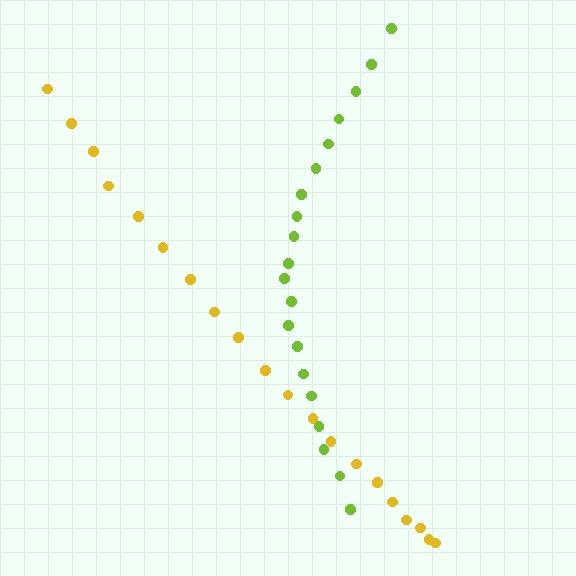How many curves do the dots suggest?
There are 2 distinct paths.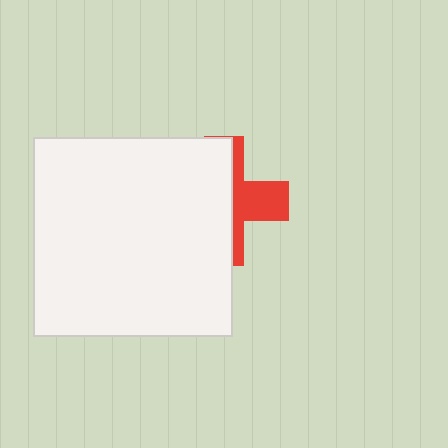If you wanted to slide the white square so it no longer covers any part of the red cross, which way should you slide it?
Slide it left — that is the most direct way to separate the two shapes.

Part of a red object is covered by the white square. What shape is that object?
It is a cross.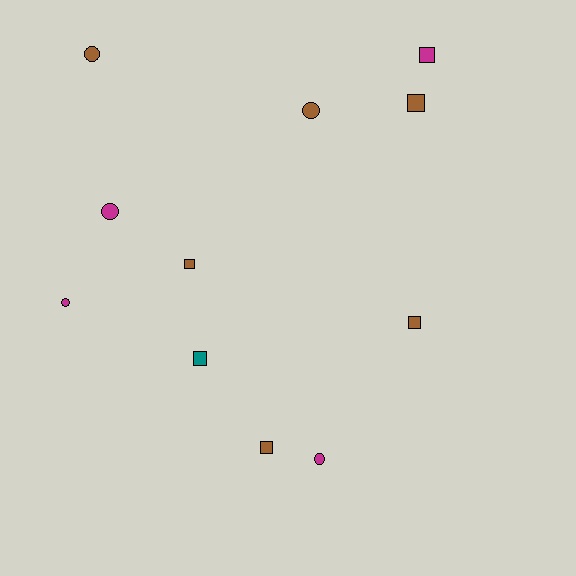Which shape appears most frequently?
Square, with 6 objects.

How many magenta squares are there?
There is 1 magenta square.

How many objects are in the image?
There are 11 objects.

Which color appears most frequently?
Brown, with 6 objects.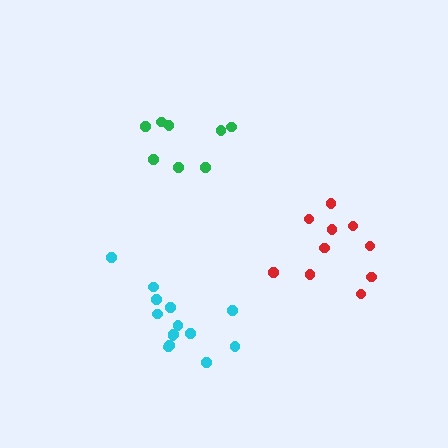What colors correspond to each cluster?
The clusters are colored: cyan, green, red.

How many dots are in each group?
Group 1: 14 dots, Group 2: 8 dots, Group 3: 10 dots (32 total).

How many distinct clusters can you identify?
There are 3 distinct clusters.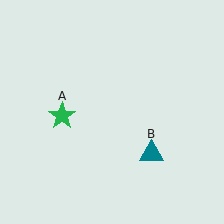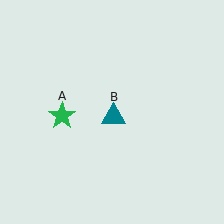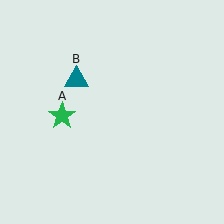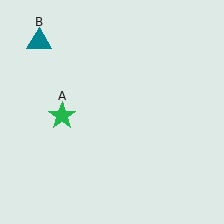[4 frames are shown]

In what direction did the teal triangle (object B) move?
The teal triangle (object B) moved up and to the left.